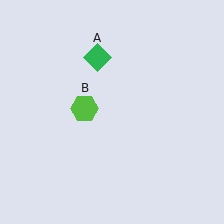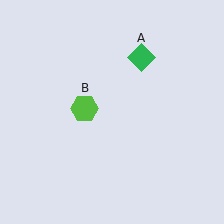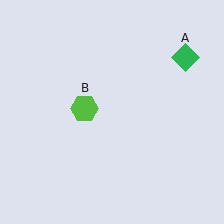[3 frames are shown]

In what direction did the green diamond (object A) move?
The green diamond (object A) moved right.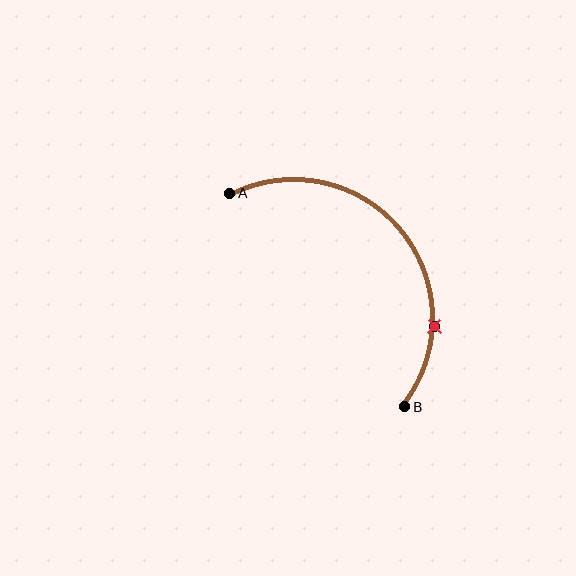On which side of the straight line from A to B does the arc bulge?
The arc bulges above and to the right of the straight line connecting A and B.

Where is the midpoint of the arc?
The arc midpoint is the point on the curve farthest from the straight line joining A and B. It sits above and to the right of that line.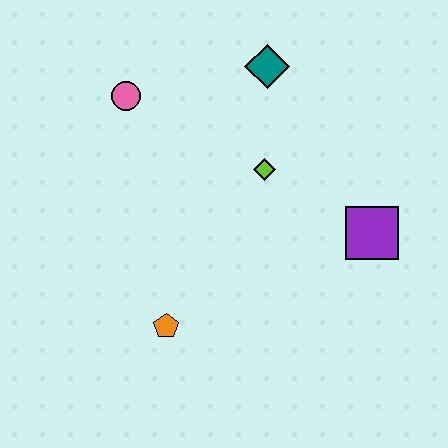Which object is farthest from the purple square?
The pink circle is farthest from the purple square.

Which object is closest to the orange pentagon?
The lime diamond is closest to the orange pentagon.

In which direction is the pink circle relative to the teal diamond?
The pink circle is to the left of the teal diamond.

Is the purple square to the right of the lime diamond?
Yes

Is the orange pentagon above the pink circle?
No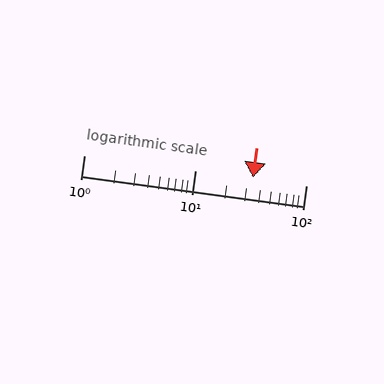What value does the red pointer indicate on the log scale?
The pointer indicates approximately 33.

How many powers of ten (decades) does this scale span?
The scale spans 2 decades, from 1 to 100.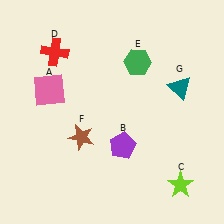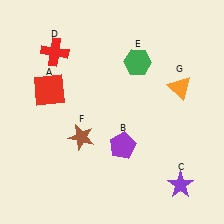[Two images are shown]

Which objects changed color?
A changed from pink to red. C changed from lime to purple. G changed from teal to orange.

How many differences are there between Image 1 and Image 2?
There are 3 differences between the two images.